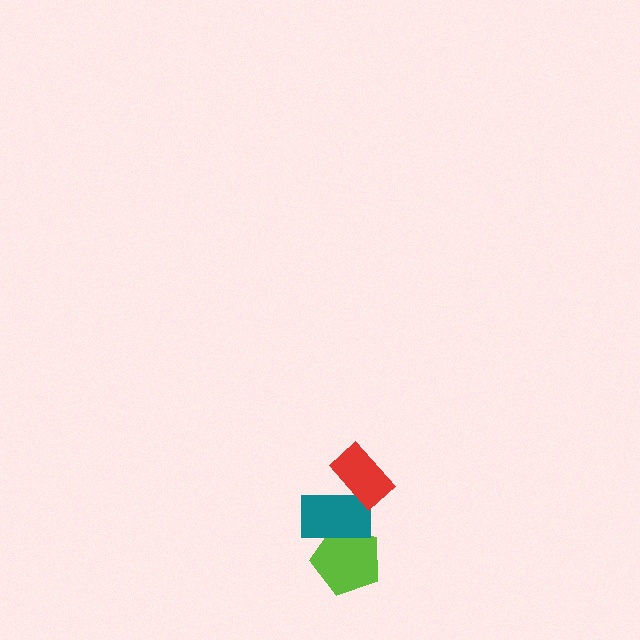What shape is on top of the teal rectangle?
The red rectangle is on top of the teal rectangle.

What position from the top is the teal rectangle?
The teal rectangle is 2nd from the top.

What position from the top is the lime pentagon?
The lime pentagon is 3rd from the top.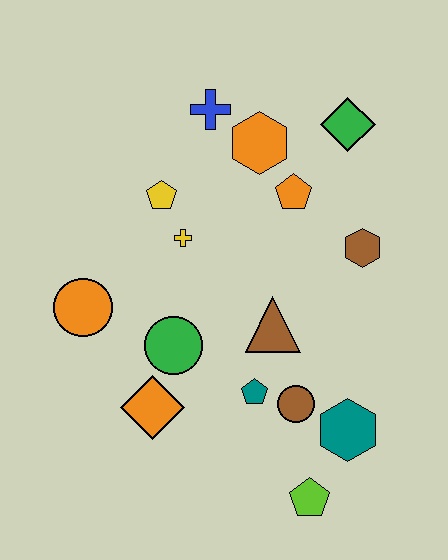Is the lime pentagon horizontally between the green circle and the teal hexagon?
Yes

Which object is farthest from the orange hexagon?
The lime pentagon is farthest from the orange hexagon.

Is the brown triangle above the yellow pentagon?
No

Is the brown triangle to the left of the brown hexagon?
Yes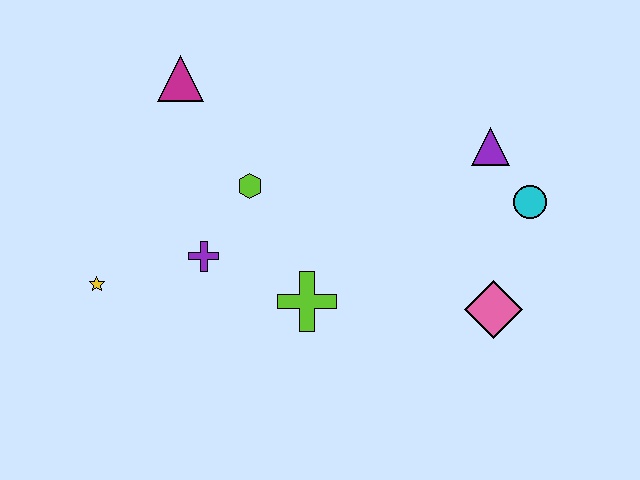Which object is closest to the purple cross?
The lime hexagon is closest to the purple cross.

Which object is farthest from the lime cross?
The magenta triangle is farthest from the lime cross.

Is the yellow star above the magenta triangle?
No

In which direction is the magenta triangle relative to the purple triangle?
The magenta triangle is to the left of the purple triangle.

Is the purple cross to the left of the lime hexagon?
Yes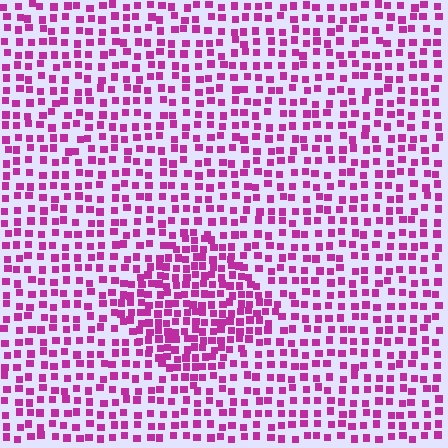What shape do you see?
I see a diamond.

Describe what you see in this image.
The image contains small magenta elements arranged at two different densities. A diamond-shaped region is visible where the elements are more densely packed than the surrounding area.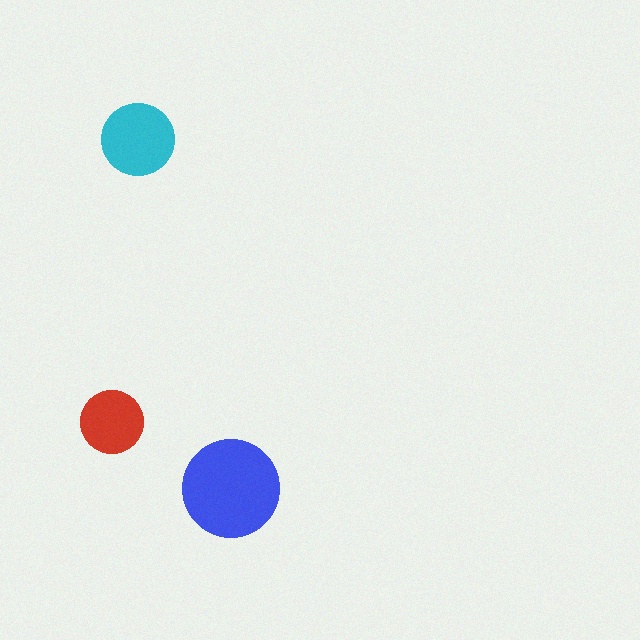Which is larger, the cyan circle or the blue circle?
The blue one.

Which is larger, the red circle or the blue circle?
The blue one.